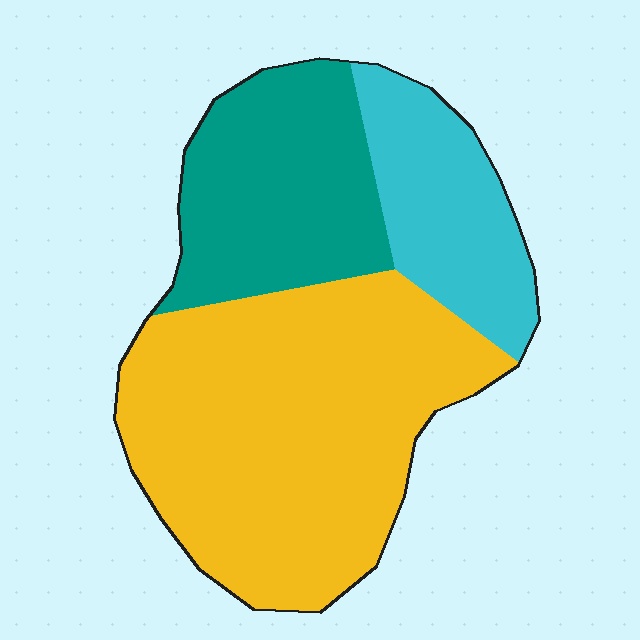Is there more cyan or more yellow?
Yellow.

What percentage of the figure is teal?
Teal takes up about one quarter (1/4) of the figure.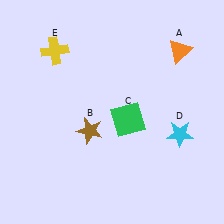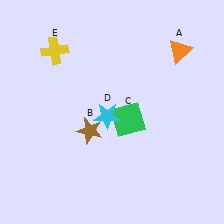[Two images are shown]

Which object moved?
The cyan star (D) moved left.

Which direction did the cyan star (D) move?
The cyan star (D) moved left.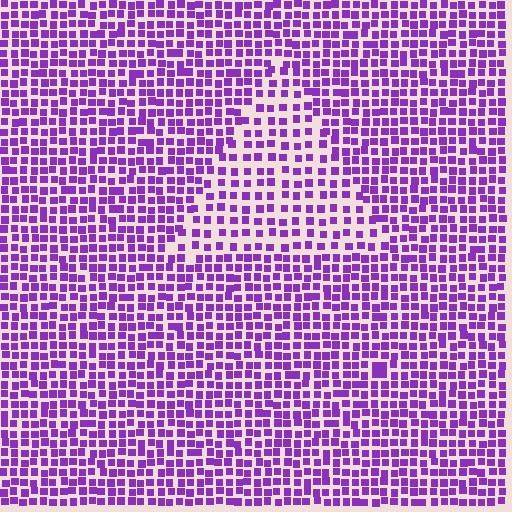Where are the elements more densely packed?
The elements are more densely packed outside the triangle boundary.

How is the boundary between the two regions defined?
The boundary is defined by a change in element density (approximately 1.7x ratio). All elements are the same color, size, and shape.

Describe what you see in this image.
The image contains small purple elements arranged at two different densities. A triangle-shaped region is visible where the elements are less densely packed than the surrounding area.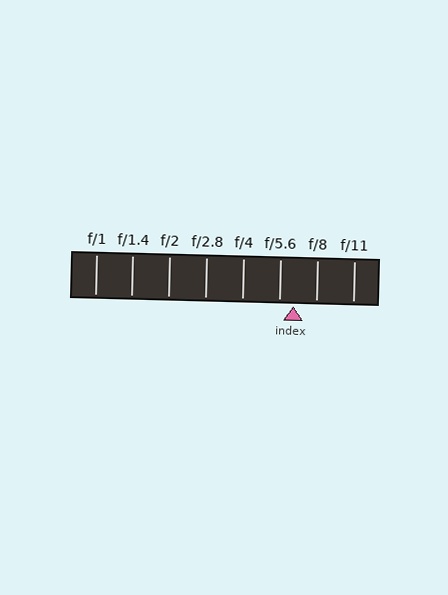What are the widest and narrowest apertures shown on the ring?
The widest aperture shown is f/1 and the narrowest is f/11.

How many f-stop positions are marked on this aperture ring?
There are 8 f-stop positions marked.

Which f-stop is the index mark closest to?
The index mark is closest to f/5.6.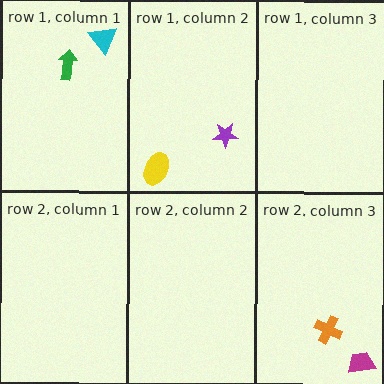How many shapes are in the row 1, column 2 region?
2.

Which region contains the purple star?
The row 1, column 2 region.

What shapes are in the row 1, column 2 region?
The purple star, the yellow ellipse.